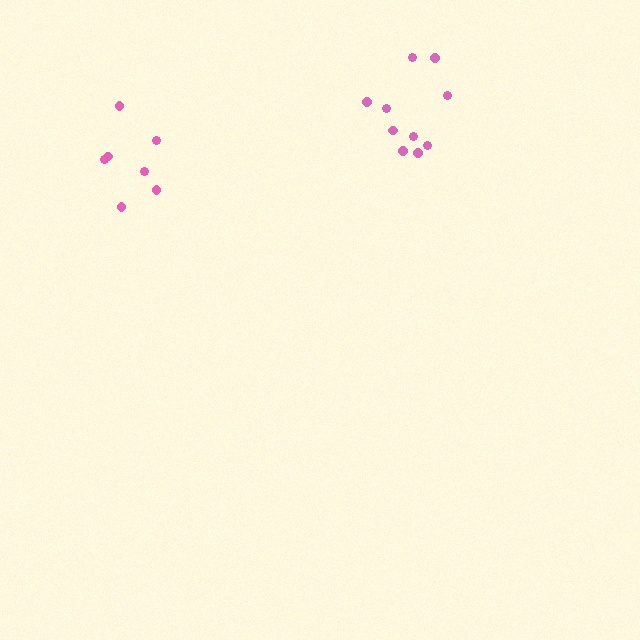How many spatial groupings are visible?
There are 2 spatial groupings.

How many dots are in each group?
Group 1: 7 dots, Group 2: 10 dots (17 total).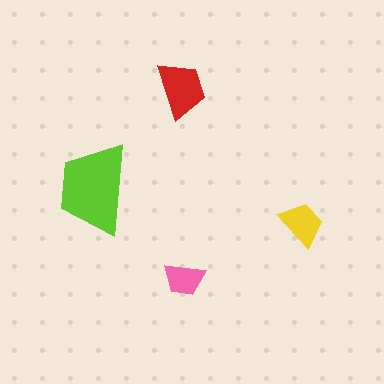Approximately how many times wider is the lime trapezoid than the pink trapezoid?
About 2 times wider.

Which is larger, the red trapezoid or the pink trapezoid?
The red one.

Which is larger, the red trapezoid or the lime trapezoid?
The lime one.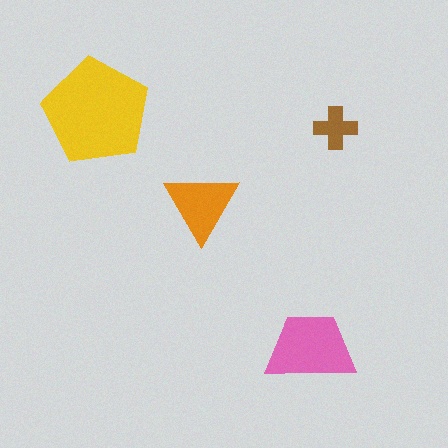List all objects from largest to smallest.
The yellow pentagon, the pink trapezoid, the orange triangle, the brown cross.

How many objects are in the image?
There are 4 objects in the image.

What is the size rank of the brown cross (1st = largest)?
4th.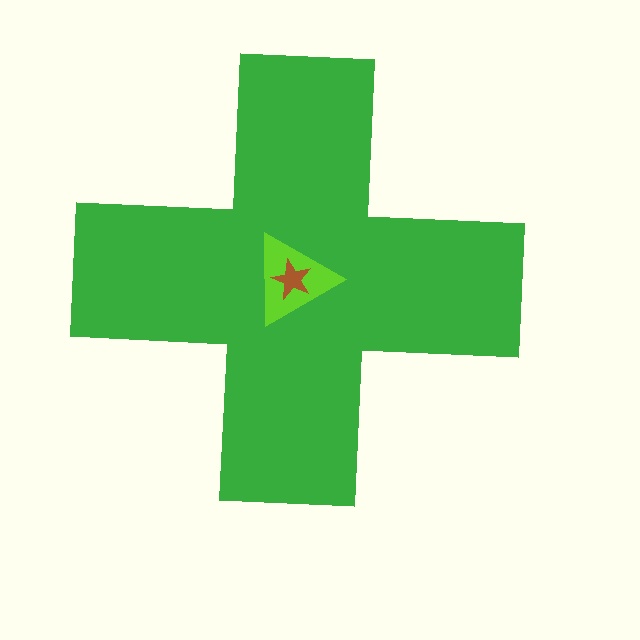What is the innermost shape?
The brown star.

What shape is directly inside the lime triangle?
The brown star.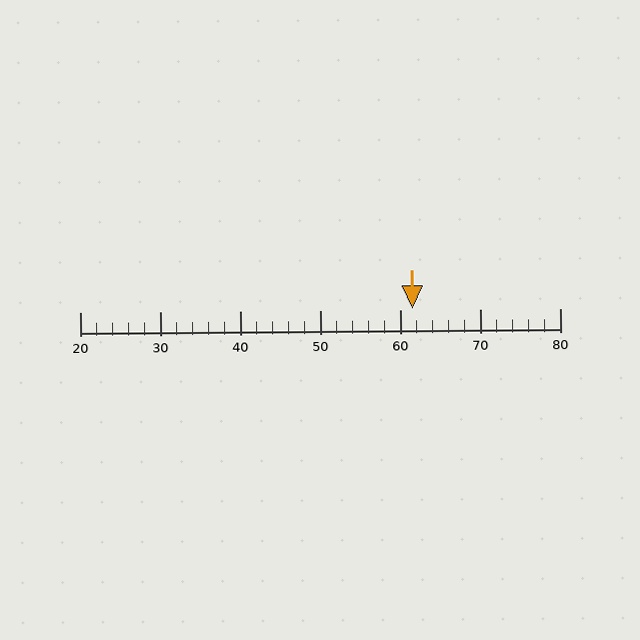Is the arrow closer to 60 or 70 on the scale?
The arrow is closer to 60.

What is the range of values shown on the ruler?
The ruler shows values from 20 to 80.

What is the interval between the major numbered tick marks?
The major tick marks are spaced 10 units apart.